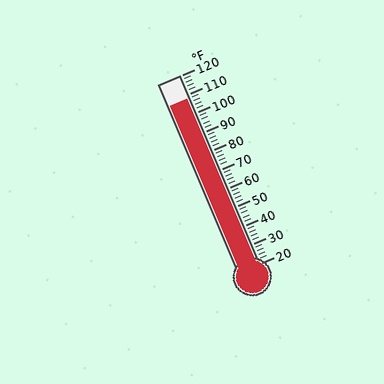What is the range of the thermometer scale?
The thermometer scale ranges from 20°F to 120°F.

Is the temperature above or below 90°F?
The temperature is above 90°F.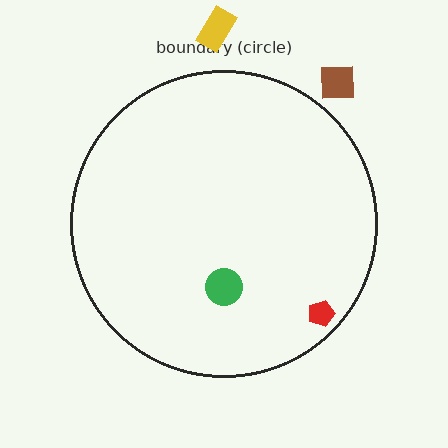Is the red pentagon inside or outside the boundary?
Inside.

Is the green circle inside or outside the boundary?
Inside.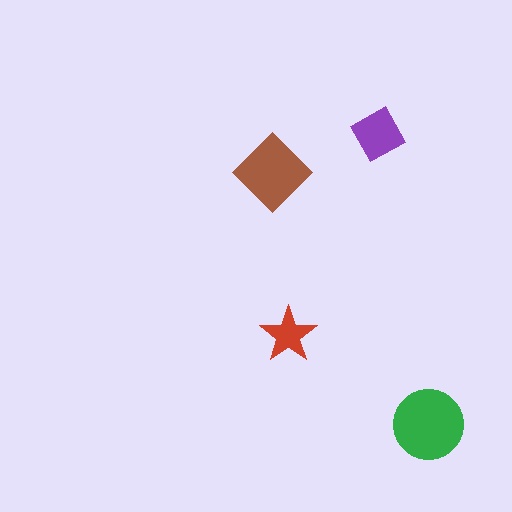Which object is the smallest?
The red star.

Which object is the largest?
The green circle.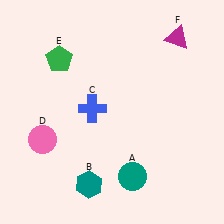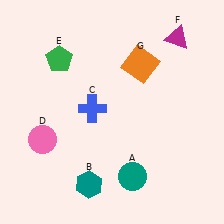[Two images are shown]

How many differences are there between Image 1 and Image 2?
There is 1 difference between the two images.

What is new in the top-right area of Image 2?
An orange square (G) was added in the top-right area of Image 2.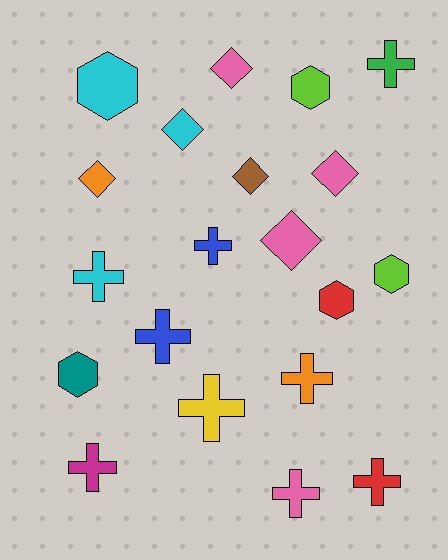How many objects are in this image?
There are 20 objects.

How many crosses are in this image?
There are 9 crosses.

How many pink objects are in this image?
There are 4 pink objects.